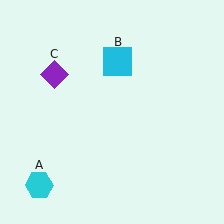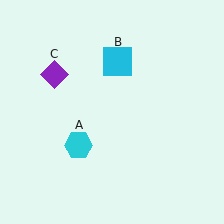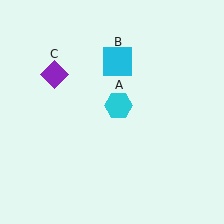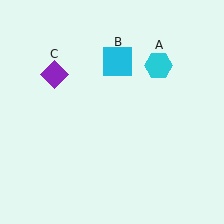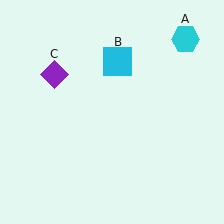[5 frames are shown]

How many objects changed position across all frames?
1 object changed position: cyan hexagon (object A).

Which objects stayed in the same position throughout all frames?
Cyan square (object B) and purple diamond (object C) remained stationary.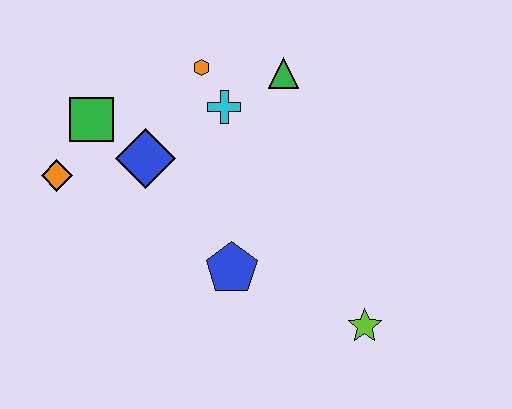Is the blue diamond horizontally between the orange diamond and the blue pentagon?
Yes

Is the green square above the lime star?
Yes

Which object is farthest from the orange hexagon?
The lime star is farthest from the orange hexagon.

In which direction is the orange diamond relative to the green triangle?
The orange diamond is to the left of the green triangle.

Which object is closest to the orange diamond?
The green square is closest to the orange diamond.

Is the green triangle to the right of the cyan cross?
Yes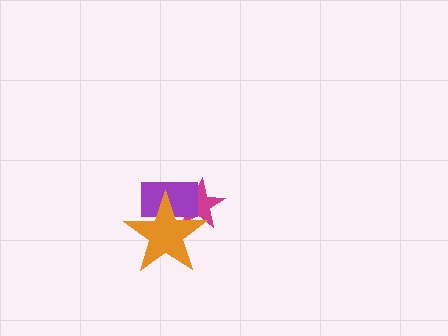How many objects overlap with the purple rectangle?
2 objects overlap with the purple rectangle.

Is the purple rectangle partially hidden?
Yes, it is partially covered by another shape.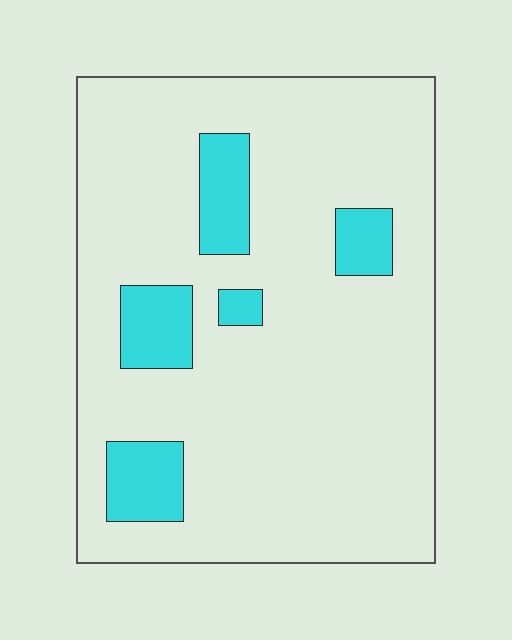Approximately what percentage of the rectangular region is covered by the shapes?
Approximately 15%.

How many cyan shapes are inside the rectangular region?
5.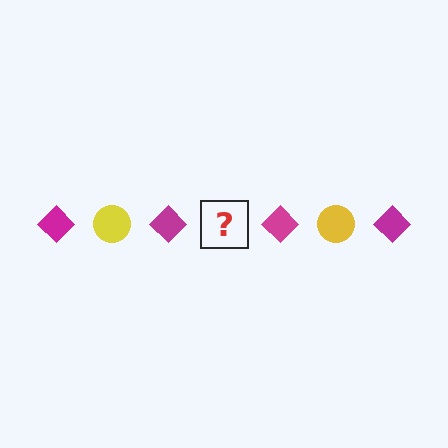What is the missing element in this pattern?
The missing element is a yellow circle.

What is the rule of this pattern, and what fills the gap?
The rule is that the pattern alternates between magenta diamond and yellow circle. The gap should be filled with a yellow circle.